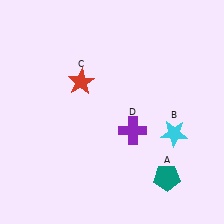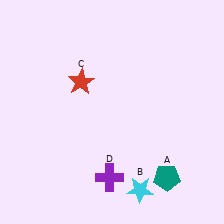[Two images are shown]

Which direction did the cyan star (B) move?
The cyan star (B) moved down.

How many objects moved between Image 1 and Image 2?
2 objects moved between the two images.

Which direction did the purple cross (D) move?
The purple cross (D) moved down.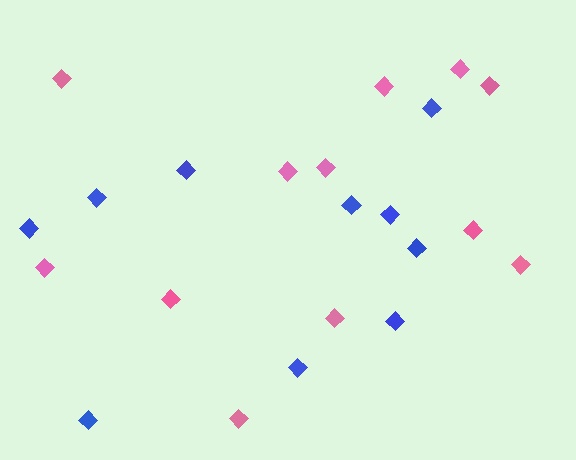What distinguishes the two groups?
There are 2 groups: one group of blue diamonds (10) and one group of pink diamonds (12).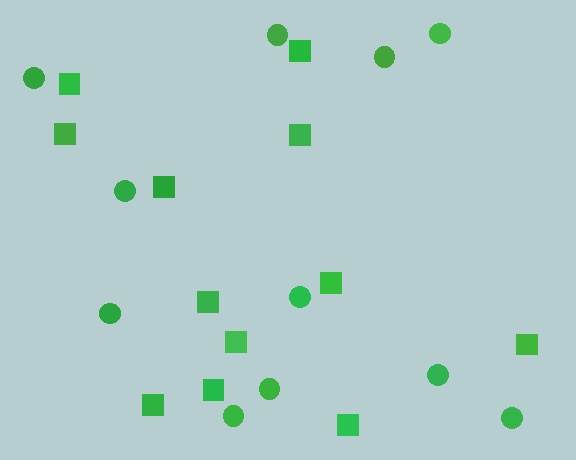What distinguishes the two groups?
There are 2 groups: one group of squares (12) and one group of circles (11).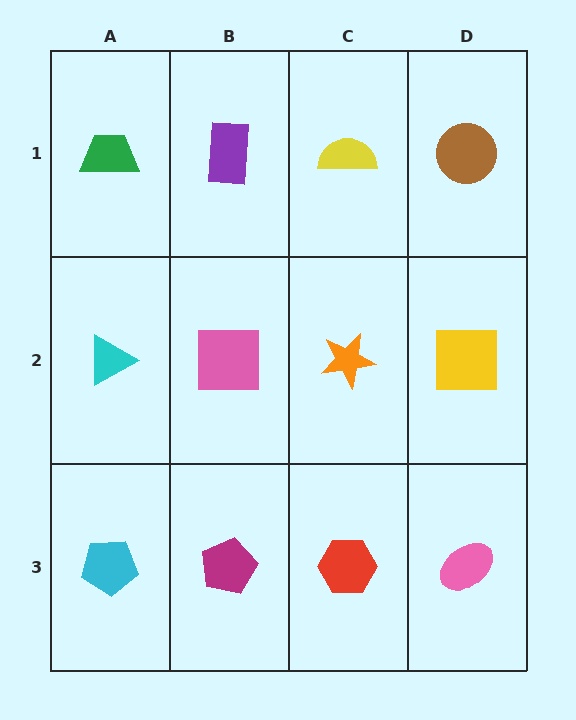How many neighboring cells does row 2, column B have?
4.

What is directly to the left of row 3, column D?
A red hexagon.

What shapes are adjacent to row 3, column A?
A cyan triangle (row 2, column A), a magenta pentagon (row 3, column B).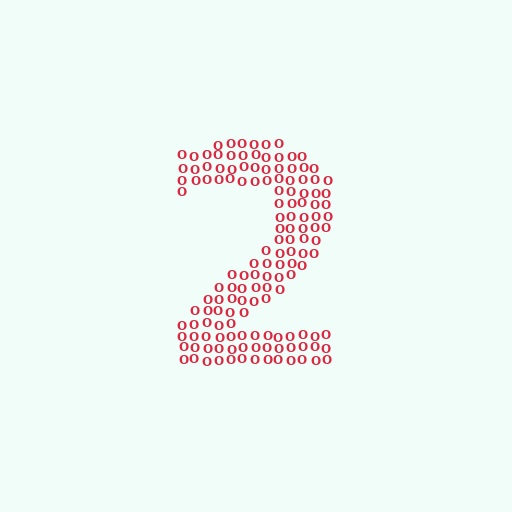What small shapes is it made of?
It is made of small letter O's.